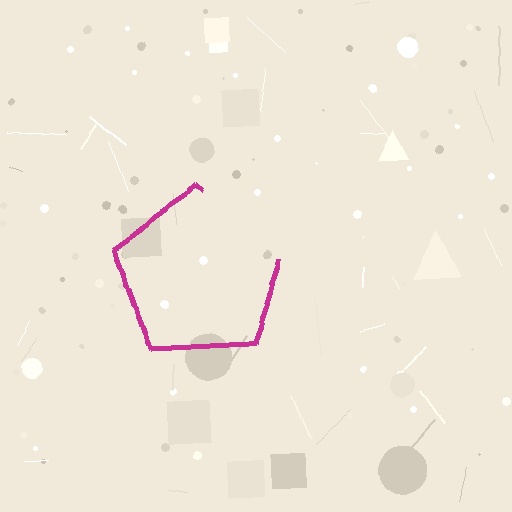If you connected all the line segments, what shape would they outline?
They would outline a pentagon.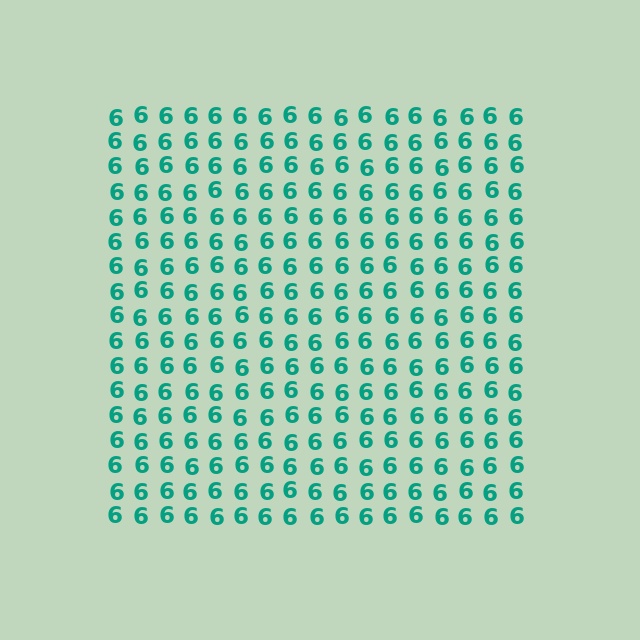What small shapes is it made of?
It is made of small digit 6's.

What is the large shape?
The large shape is a square.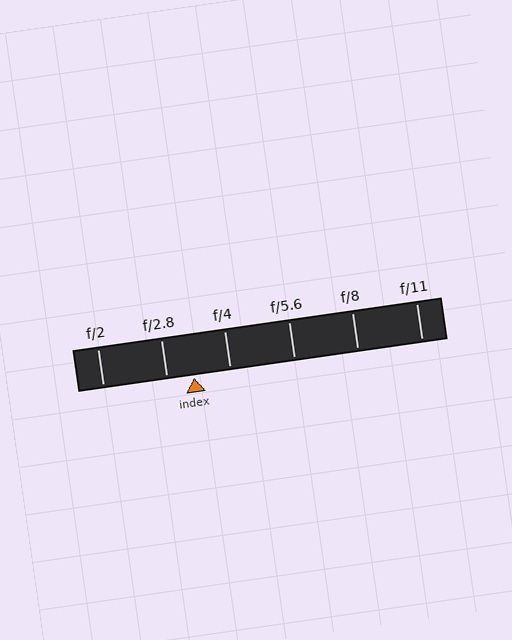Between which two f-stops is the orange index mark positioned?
The index mark is between f/2.8 and f/4.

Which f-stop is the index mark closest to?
The index mark is closest to f/2.8.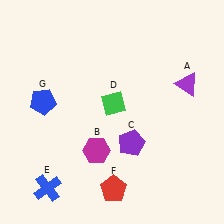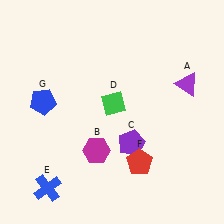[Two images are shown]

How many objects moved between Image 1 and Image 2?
1 object moved between the two images.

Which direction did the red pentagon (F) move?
The red pentagon (F) moved up.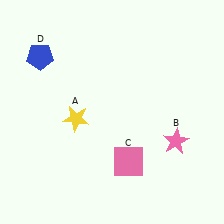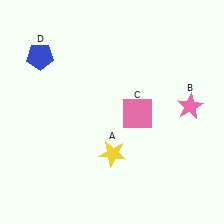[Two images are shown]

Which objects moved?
The objects that moved are: the yellow star (A), the pink star (B), the pink square (C).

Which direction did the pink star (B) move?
The pink star (B) moved up.